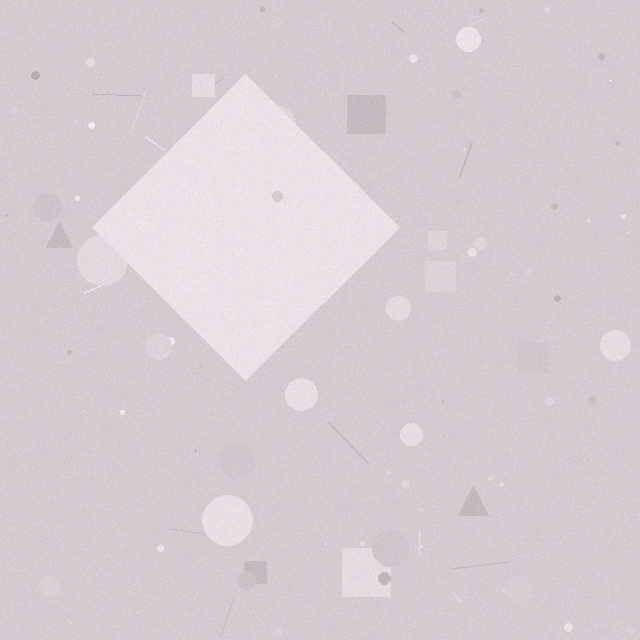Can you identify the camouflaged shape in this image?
The camouflaged shape is a diamond.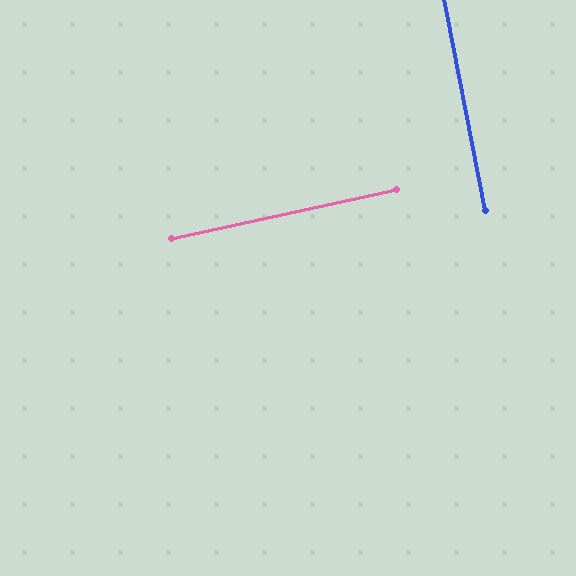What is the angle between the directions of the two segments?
Approximately 89 degrees.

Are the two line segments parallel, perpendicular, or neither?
Perpendicular — they meet at approximately 89°.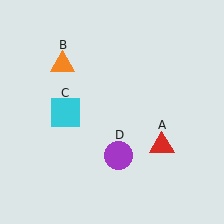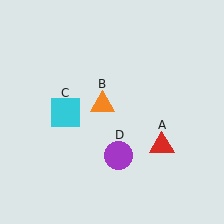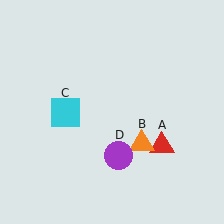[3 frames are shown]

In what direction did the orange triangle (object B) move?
The orange triangle (object B) moved down and to the right.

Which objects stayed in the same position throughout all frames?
Red triangle (object A) and cyan square (object C) and purple circle (object D) remained stationary.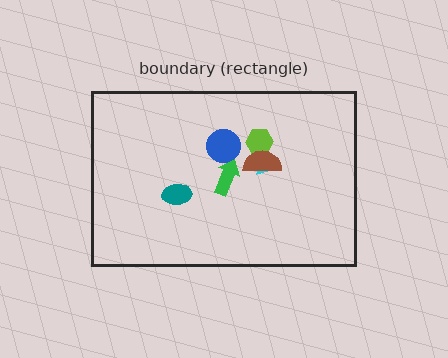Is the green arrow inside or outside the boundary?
Inside.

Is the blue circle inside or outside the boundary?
Inside.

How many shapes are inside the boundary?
6 inside, 0 outside.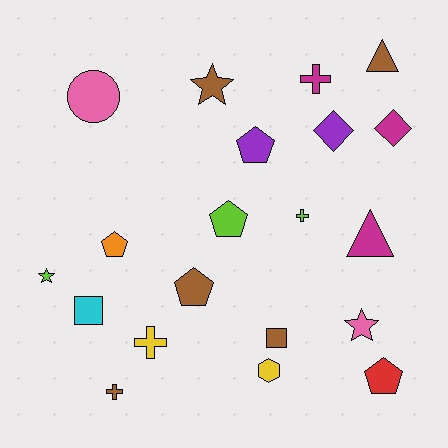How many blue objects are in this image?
There are no blue objects.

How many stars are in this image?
There are 3 stars.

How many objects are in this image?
There are 20 objects.